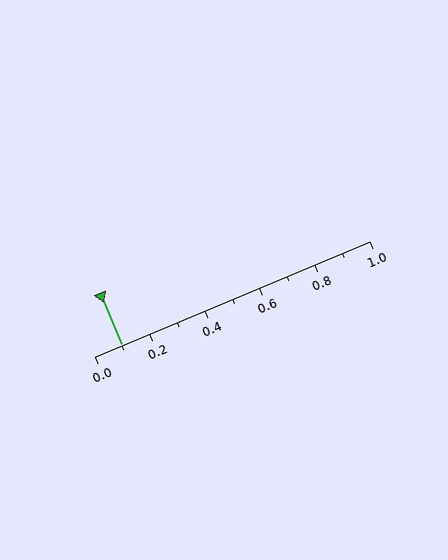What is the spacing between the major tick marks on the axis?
The major ticks are spaced 0.2 apart.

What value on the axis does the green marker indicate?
The marker indicates approximately 0.1.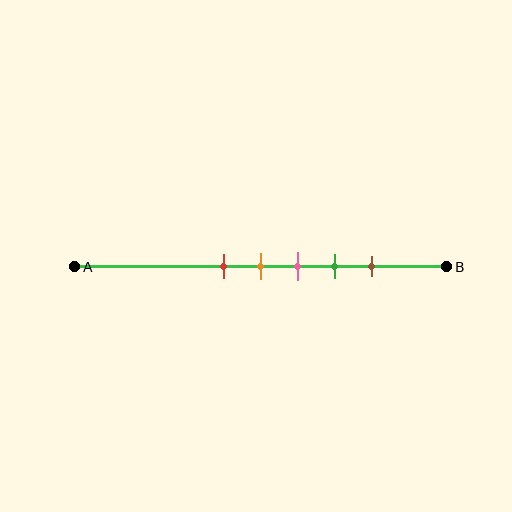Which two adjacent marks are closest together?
The red and orange marks are the closest adjacent pair.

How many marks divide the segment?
There are 5 marks dividing the segment.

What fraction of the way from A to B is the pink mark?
The pink mark is approximately 60% (0.6) of the way from A to B.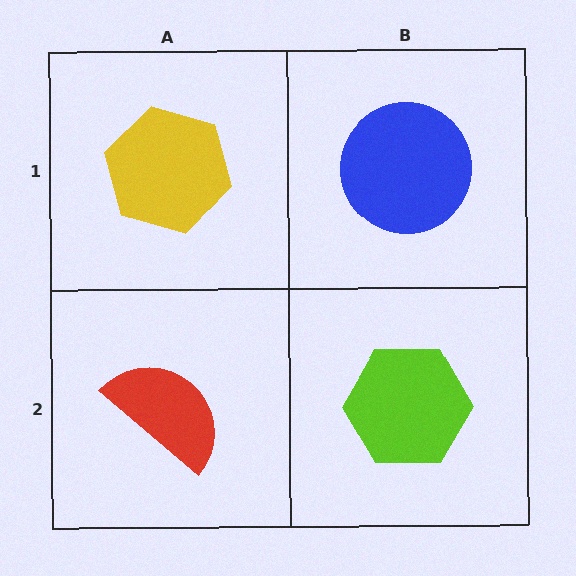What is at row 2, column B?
A lime hexagon.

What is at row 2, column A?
A red semicircle.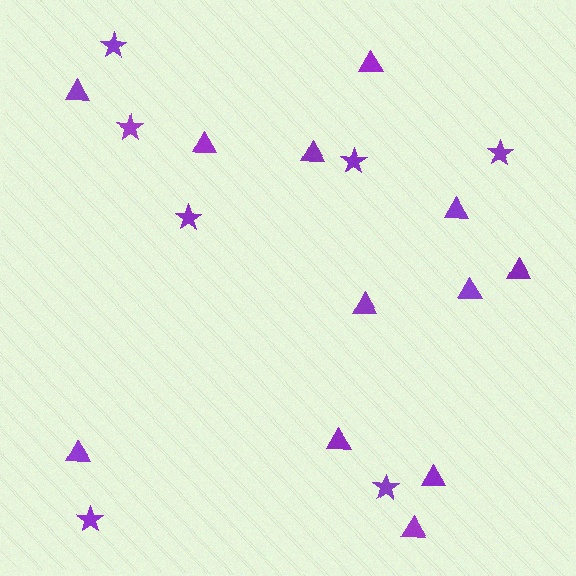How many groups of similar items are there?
There are 2 groups: one group of stars (7) and one group of triangles (12).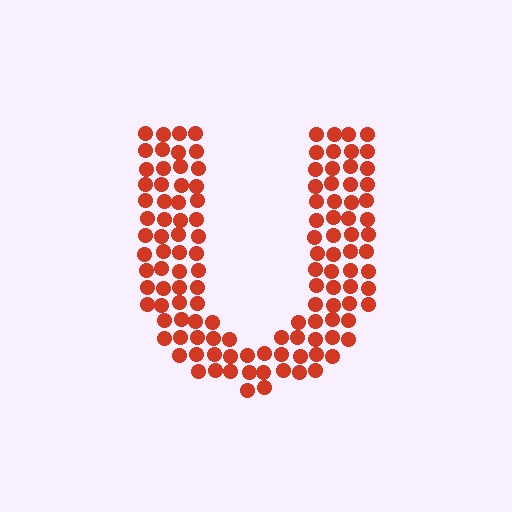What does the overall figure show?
The overall figure shows the letter U.